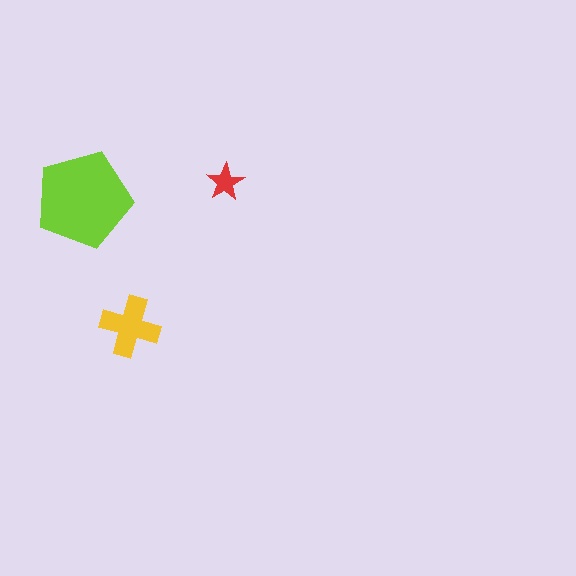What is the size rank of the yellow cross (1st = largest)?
2nd.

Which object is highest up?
The red star is topmost.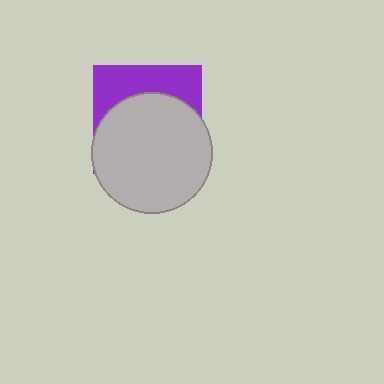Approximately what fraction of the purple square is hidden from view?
Roughly 66% of the purple square is hidden behind the light gray circle.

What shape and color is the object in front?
The object in front is a light gray circle.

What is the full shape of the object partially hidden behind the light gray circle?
The partially hidden object is a purple square.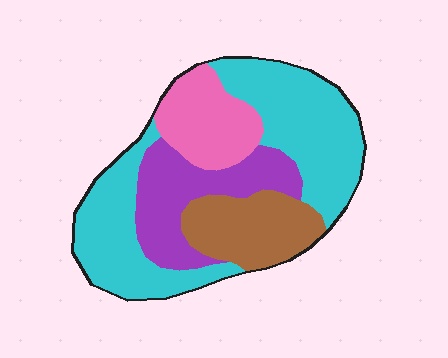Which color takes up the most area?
Cyan, at roughly 45%.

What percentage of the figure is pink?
Pink covers around 15% of the figure.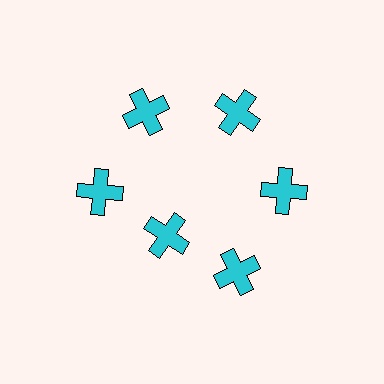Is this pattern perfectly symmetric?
No. The 6 cyan crosses are arranged in a ring, but one element near the 7 o'clock position is pulled inward toward the center, breaking the 6-fold rotational symmetry.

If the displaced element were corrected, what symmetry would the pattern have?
It would have 6-fold rotational symmetry — the pattern would map onto itself every 60 degrees.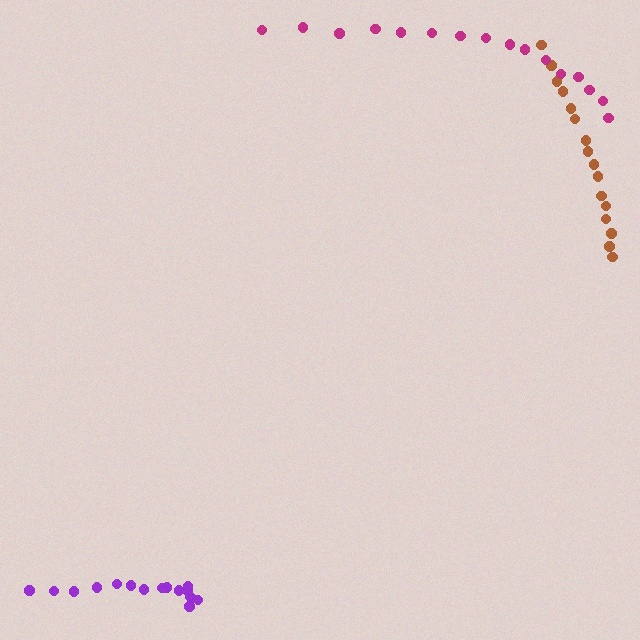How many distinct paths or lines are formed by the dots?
There are 3 distinct paths.